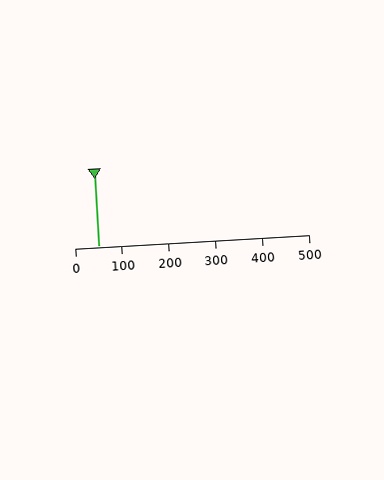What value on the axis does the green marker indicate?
The marker indicates approximately 50.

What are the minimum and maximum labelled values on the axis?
The axis runs from 0 to 500.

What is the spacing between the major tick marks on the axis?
The major ticks are spaced 100 apart.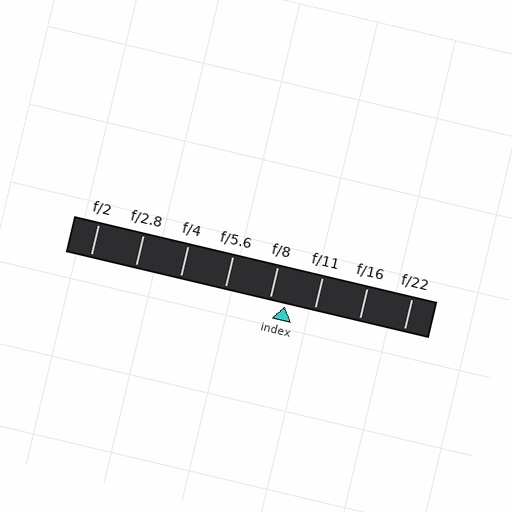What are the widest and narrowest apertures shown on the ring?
The widest aperture shown is f/2 and the narrowest is f/22.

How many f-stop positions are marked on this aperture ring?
There are 8 f-stop positions marked.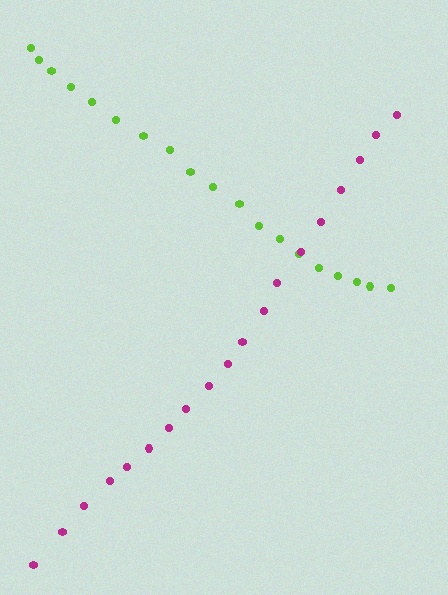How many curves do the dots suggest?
There are 2 distinct paths.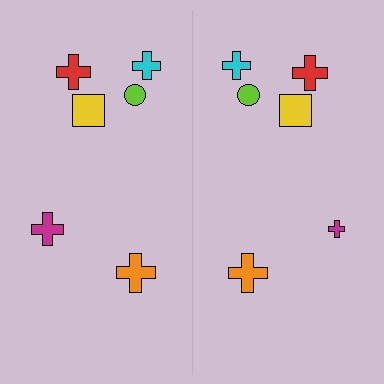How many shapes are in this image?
There are 12 shapes in this image.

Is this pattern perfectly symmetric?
No, the pattern is not perfectly symmetric. The magenta cross on the right side has a different size than its mirror counterpart.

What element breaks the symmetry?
The magenta cross on the right side has a different size than its mirror counterpart.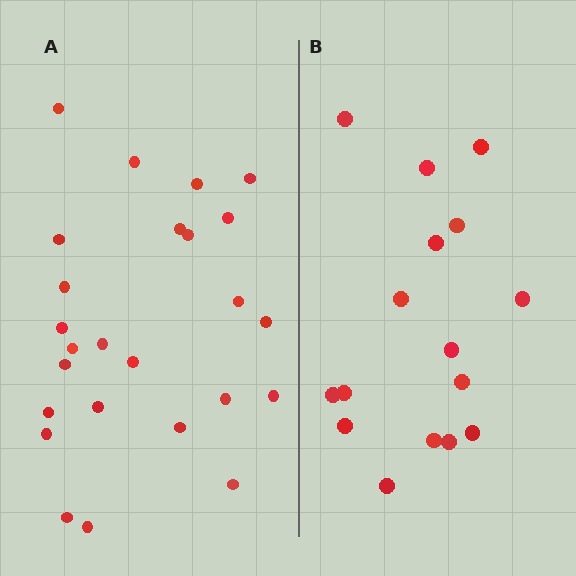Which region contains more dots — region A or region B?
Region A (the left region) has more dots.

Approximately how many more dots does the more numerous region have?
Region A has roughly 8 or so more dots than region B.